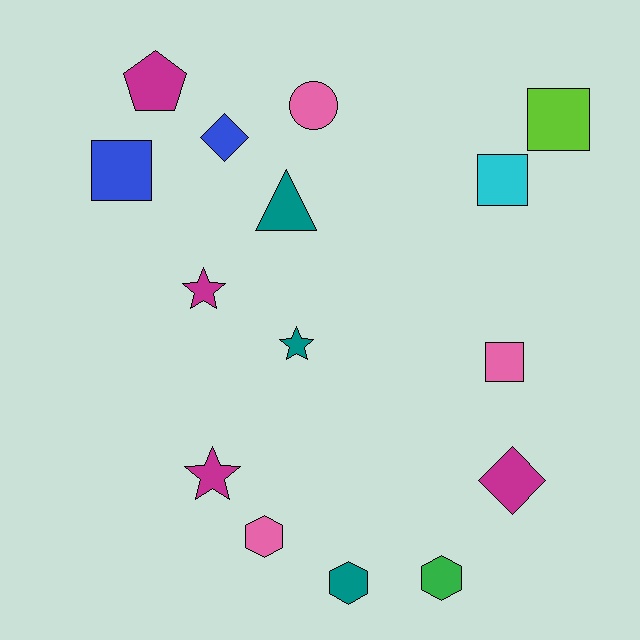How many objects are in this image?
There are 15 objects.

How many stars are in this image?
There are 3 stars.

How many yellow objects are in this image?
There are no yellow objects.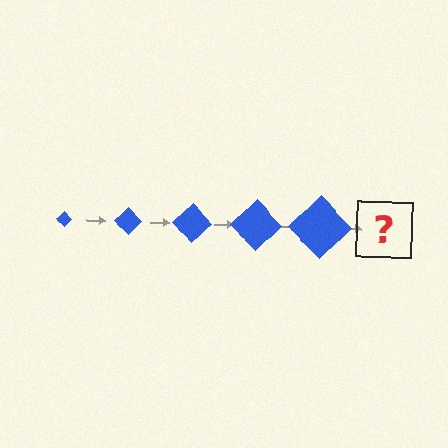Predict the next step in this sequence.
The next step is a blue diamond, larger than the previous one.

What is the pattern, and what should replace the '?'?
The pattern is that the diamond gets progressively larger each step. The '?' should be a blue diamond, larger than the previous one.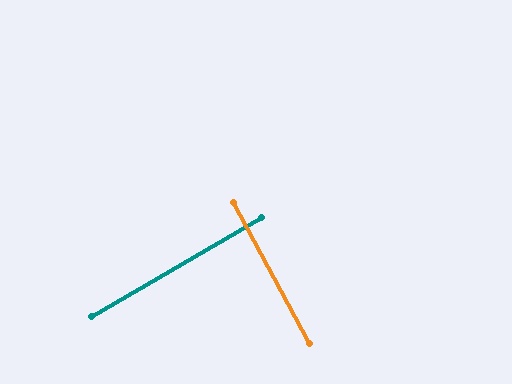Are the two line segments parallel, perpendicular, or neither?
Perpendicular — they meet at approximately 88°.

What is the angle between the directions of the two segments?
Approximately 88 degrees.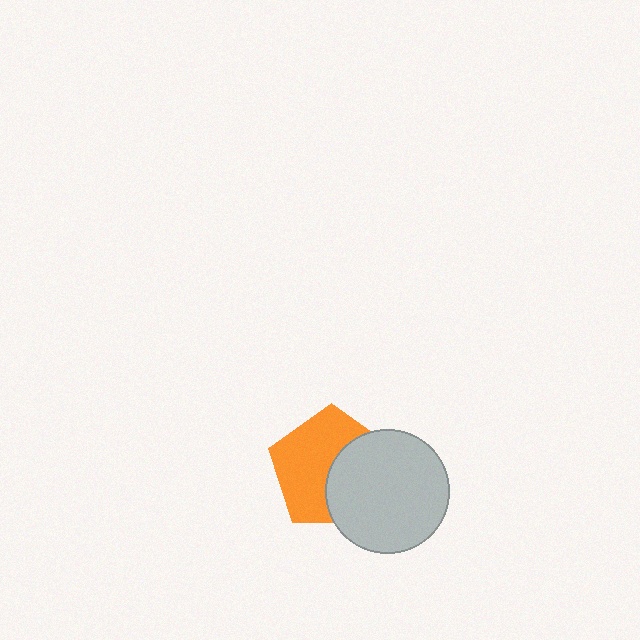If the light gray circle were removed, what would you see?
You would see the complete orange pentagon.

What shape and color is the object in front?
The object in front is a light gray circle.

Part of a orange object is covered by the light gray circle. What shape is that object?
It is a pentagon.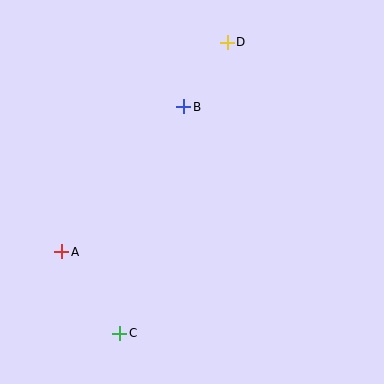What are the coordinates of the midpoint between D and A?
The midpoint between D and A is at (145, 147).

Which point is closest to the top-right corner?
Point D is closest to the top-right corner.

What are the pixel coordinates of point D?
Point D is at (227, 42).